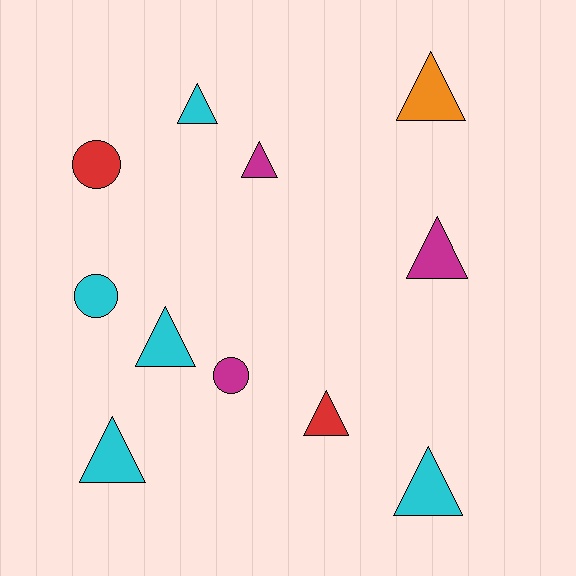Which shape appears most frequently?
Triangle, with 8 objects.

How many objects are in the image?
There are 11 objects.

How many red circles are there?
There is 1 red circle.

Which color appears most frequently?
Cyan, with 5 objects.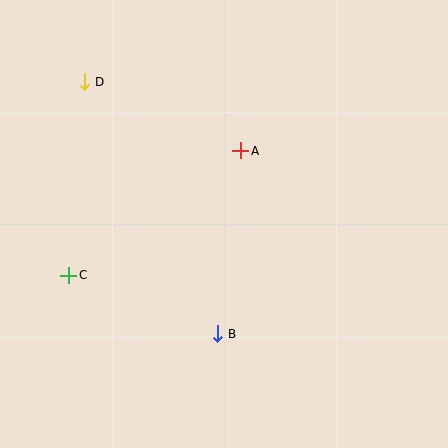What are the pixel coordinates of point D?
Point D is at (85, 82).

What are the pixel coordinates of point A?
Point A is at (241, 151).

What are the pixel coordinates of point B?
Point B is at (218, 334).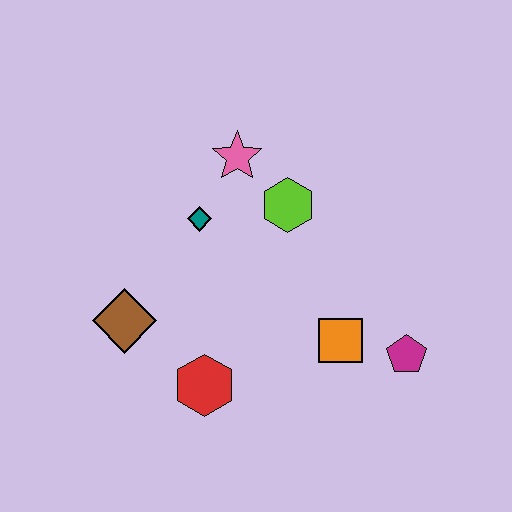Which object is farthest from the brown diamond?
The magenta pentagon is farthest from the brown diamond.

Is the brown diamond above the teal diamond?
No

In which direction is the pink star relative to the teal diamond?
The pink star is above the teal diamond.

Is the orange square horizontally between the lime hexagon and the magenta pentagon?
Yes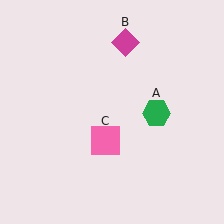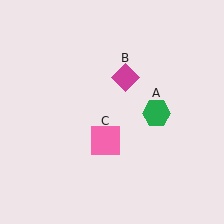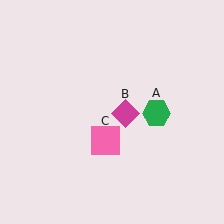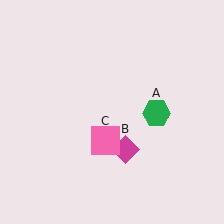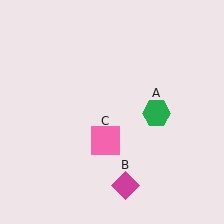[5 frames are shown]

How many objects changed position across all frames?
1 object changed position: magenta diamond (object B).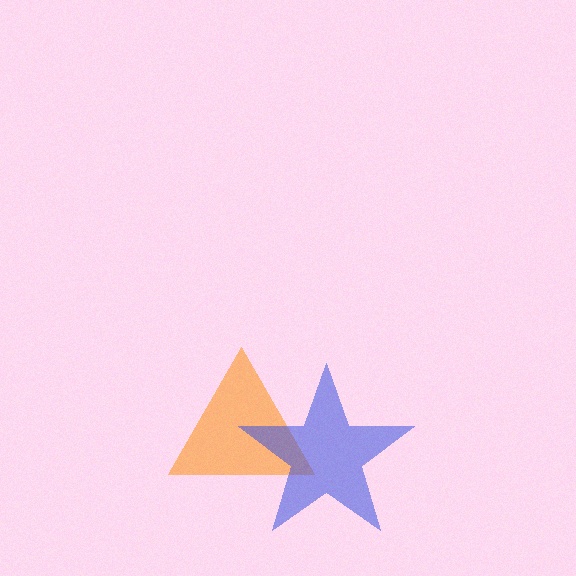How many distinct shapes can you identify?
There are 2 distinct shapes: an orange triangle, a blue star.